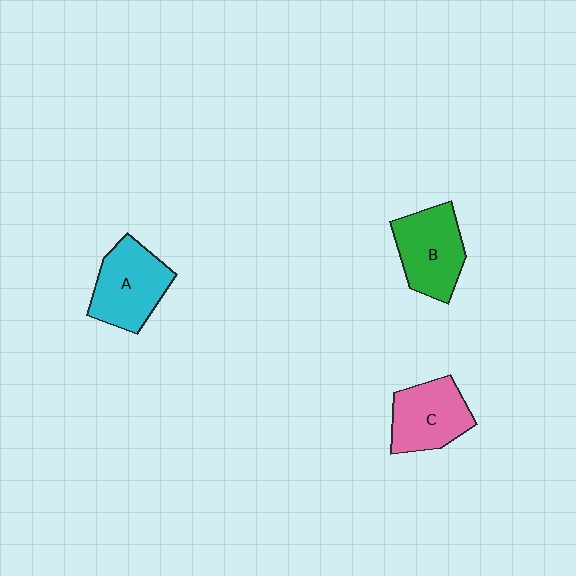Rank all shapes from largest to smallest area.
From largest to smallest: A (cyan), B (green), C (pink).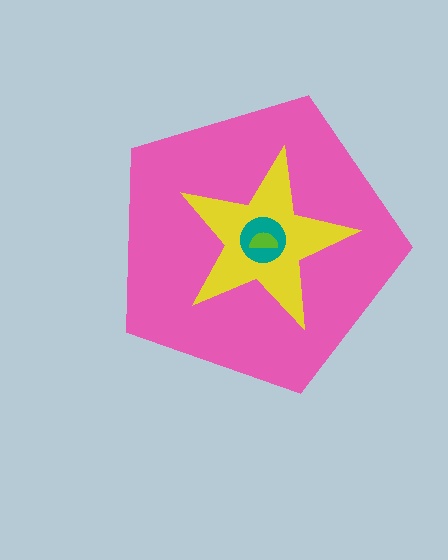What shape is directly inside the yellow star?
The teal circle.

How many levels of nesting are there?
4.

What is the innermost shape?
The lime semicircle.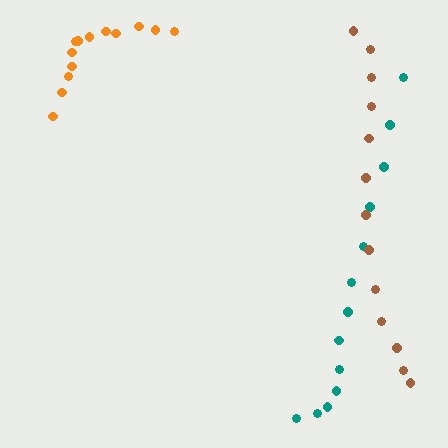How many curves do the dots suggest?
There are 3 distinct paths.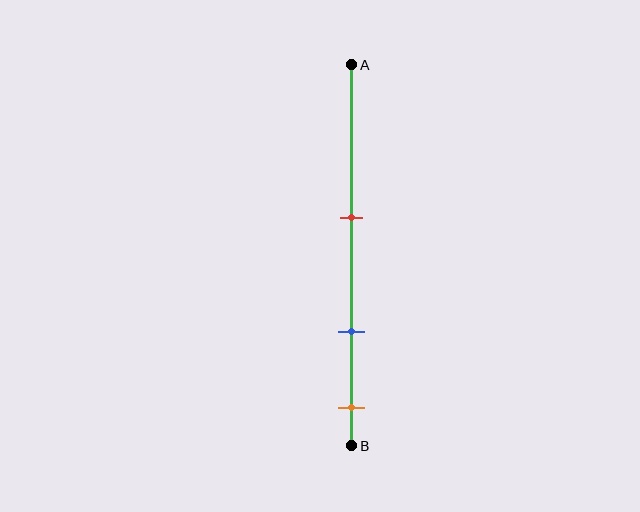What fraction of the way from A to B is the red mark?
The red mark is approximately 40% (0.4) of the way from A to B.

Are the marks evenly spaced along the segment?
Yes, the marks are approximately evenly spaced.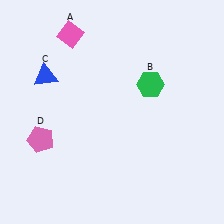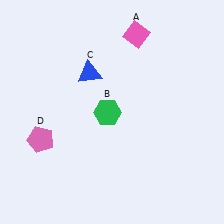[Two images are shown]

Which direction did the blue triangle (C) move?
The blue triangle (C) moved right.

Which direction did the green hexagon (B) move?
The green hexagon (B) moved left.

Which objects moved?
The objects that moved are: the pink diamond (A), the green hexagon (B), the blue triangle (C).